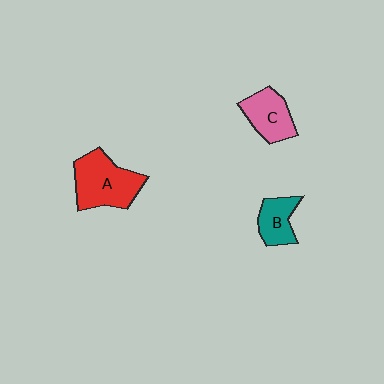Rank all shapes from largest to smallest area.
From largest to smallest: A (red), C (pink), B (teal).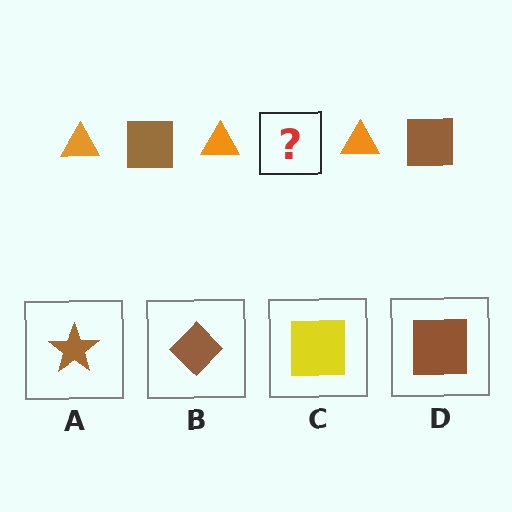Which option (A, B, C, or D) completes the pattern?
D.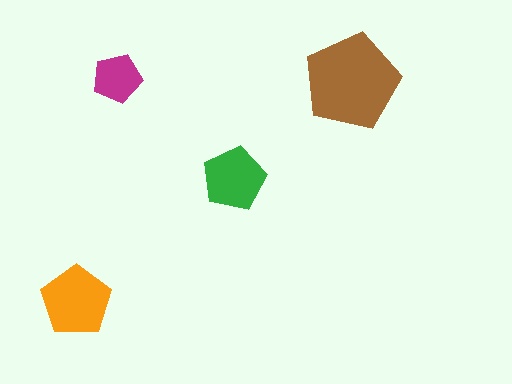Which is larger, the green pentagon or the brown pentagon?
The brown one.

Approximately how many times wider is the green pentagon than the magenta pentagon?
About 1.5 times wider.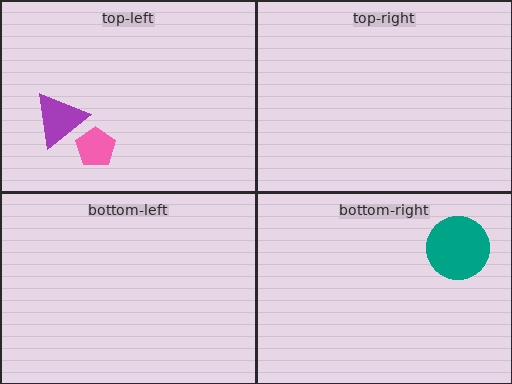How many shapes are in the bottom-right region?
1.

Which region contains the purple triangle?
The top-left region.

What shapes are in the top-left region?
The purple triangle, the pink pentagon.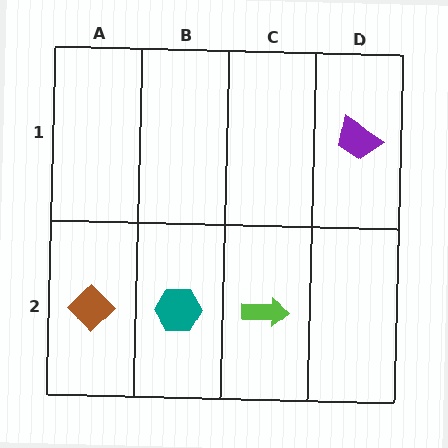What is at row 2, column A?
A brown diamond.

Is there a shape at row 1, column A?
No, that cell is empty.